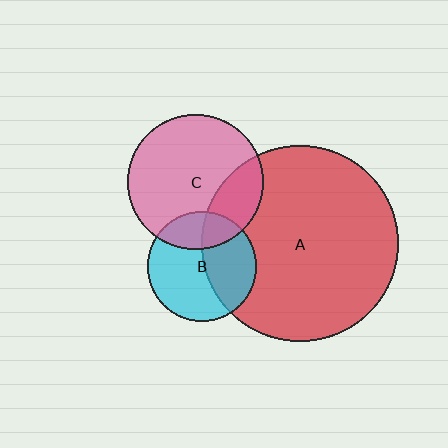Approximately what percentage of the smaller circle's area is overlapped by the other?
Approximately 25%.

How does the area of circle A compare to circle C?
Approximately 2.1 times.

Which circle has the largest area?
Circle A (red).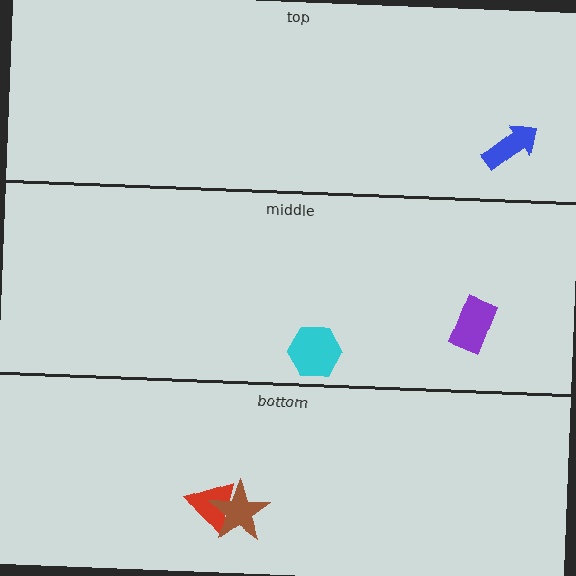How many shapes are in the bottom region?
2.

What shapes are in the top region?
The blue arrow.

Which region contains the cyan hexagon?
The middle region.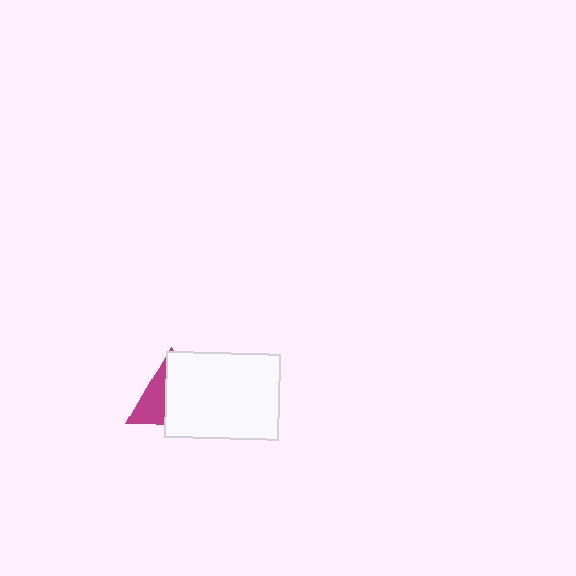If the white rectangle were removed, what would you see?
You would see the complete magenta triangle.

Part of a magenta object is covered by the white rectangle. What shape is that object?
It is a triangle.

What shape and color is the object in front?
The object in front is a white rectangle.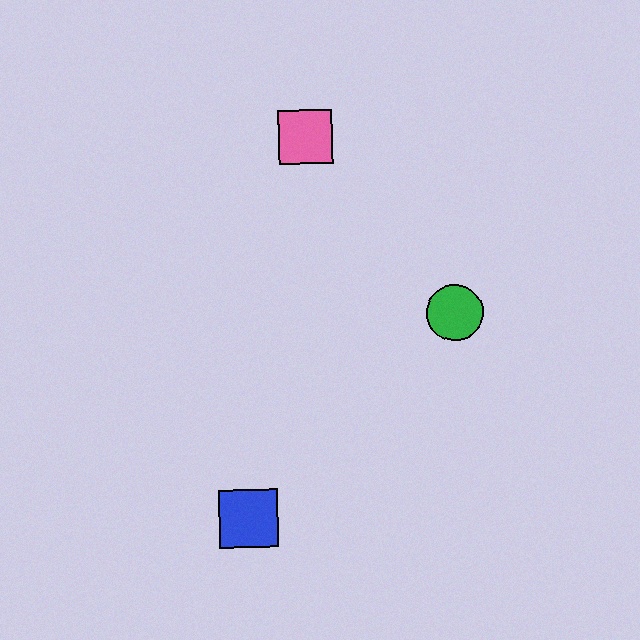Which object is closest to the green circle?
The pink square is closest to the green circle.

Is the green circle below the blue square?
No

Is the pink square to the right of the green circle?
No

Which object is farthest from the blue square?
The pink square is farthest from the blue square.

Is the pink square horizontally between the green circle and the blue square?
Yes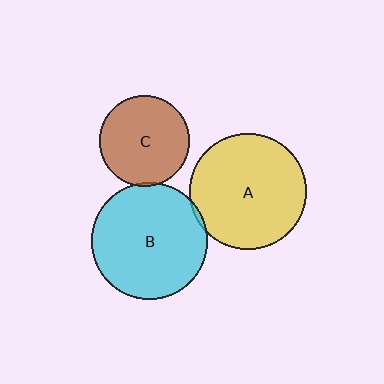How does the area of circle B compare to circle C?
Approximately 1.7 times.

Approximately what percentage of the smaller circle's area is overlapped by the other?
Approximately 5%.